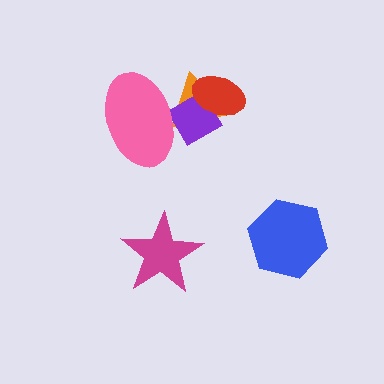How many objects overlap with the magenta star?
0 objects overlap with the magenta star.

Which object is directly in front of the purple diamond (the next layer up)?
The red ellipse is directly in front of the purple diamond.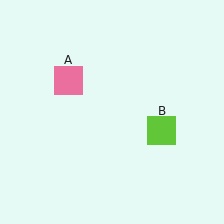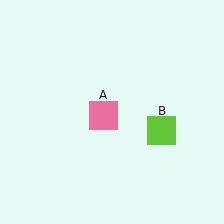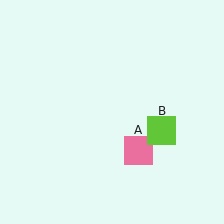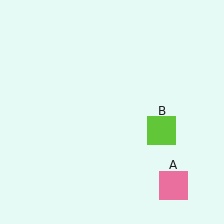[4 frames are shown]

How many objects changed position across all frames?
1 object changed position: pink square (object A).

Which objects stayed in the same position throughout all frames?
Lime square (object B) remained stationary.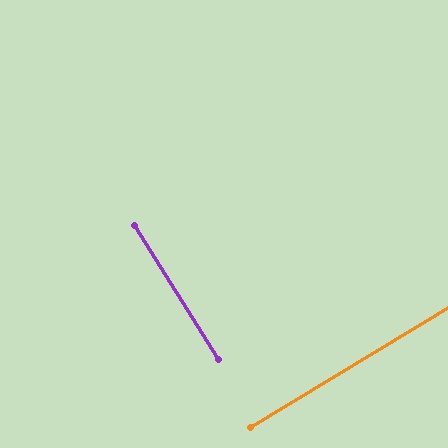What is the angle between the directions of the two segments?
Approximately 89 degrees.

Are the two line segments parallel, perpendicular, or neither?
Perpendicular — they meet at approximately 89°.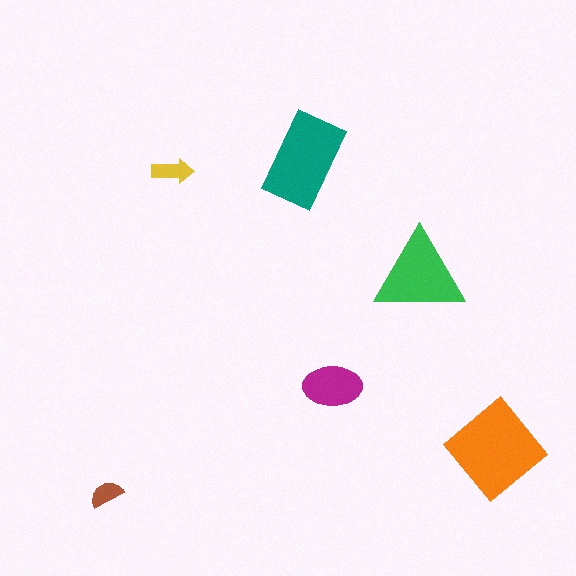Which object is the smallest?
The brown semicircle.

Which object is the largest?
The orange diamond.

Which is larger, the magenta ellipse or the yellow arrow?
The magenta ellipse.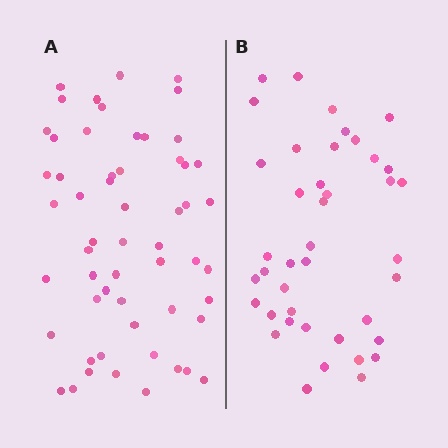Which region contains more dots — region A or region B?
Region A (the left region) has more dots.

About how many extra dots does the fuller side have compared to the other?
Region A has approximately 15 more dots than region B.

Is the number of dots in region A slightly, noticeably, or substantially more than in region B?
Region A has noticeably more, but not dramatically so. The ratio is roughly 1.4 to 1.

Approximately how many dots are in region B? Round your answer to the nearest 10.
About 40 dots. (The exact count is 41, which rounds to 40.)